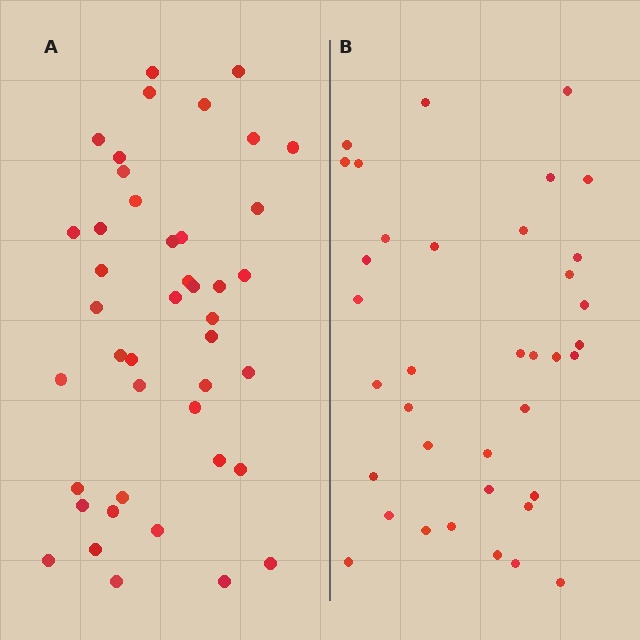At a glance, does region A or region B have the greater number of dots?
Region A (the left region) has more dots.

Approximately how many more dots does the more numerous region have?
Region A has about 6 more dots than region B.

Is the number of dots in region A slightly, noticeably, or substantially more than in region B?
Region A has only slightly more — the two regions are fairly close. The ratio is roughly 1.2 to 1.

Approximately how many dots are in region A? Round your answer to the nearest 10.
About 40 dots. (The exact count is 43, which rounds to 40.)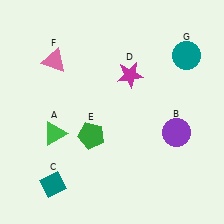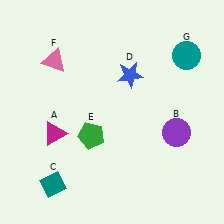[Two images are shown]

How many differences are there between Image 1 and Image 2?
There are 2 differences between the two images.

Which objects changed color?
A changed from green to magenta. D changed from magenta to blue.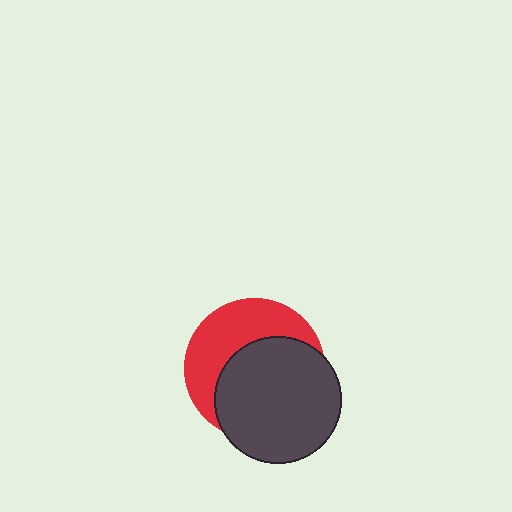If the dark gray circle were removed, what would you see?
You would see the complete red circle.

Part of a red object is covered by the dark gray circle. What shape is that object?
It is a circle.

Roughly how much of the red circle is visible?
A small part of it is visible (roughly 43%).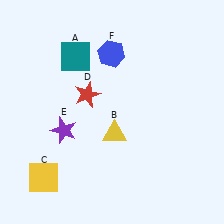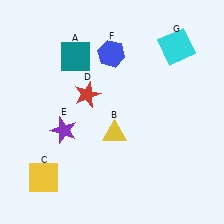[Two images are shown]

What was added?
A cyan square (G) was added in Image 2.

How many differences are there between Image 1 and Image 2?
There is 1 difference between the two images.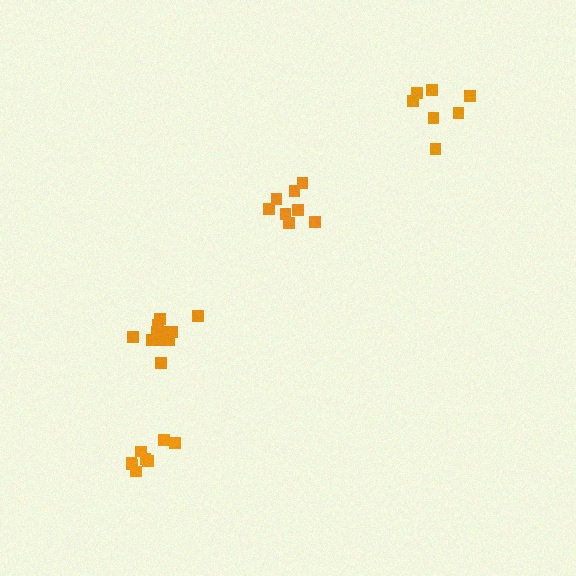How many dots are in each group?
Group 1: 8 dots, Group 2: 8 dots, Group 3: 7 dots, Group 4: 11 dots (34 total).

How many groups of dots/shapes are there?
There are 4 groups.